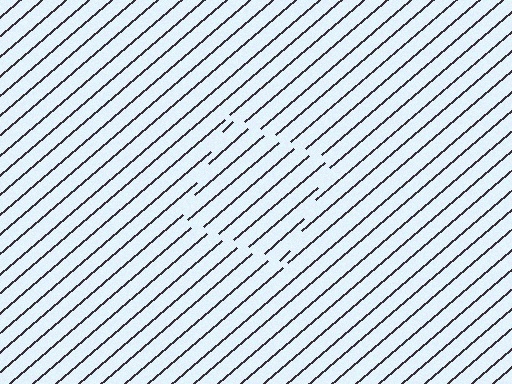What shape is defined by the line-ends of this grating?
An illusory square. The interior of the shape contains the same grating, shifted by half a period — the contour is defined by the phase discontinuity where line-ends from the inner and outer gratings abut.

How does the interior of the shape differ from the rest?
The interior of the shape contains the same grating, shifted by half a period — the contour is defined by the phase discontinuity where line-ends from the inner and outer gratings abut.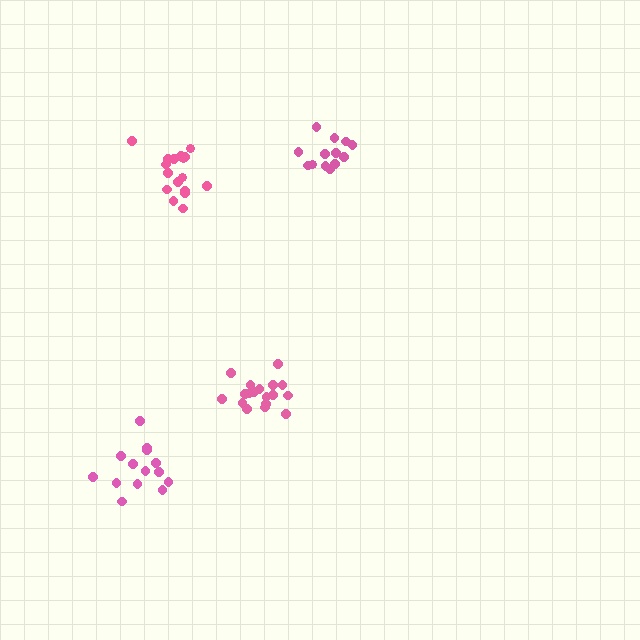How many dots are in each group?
Group 1: 13 dots, Group 2: 17 dots, Group 3: 14 dots, Group 4: 18 dots (62 total).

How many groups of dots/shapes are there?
There are 4 groups.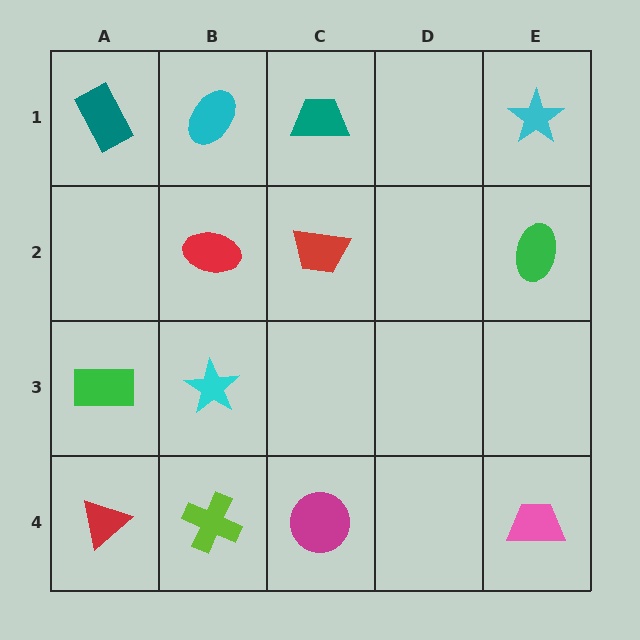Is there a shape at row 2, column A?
No, that cell is empty.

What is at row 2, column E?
A green ellipse.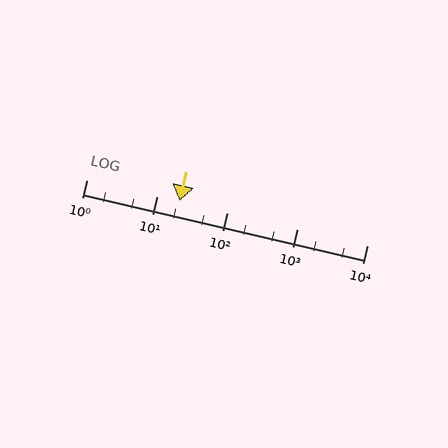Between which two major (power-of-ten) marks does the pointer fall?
The pointer is between 10 and 100.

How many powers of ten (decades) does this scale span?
The scale spans 4 decades, from 1 to 10000.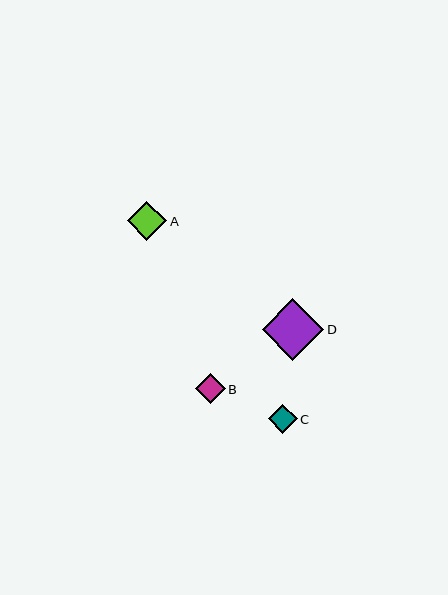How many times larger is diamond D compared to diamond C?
Diamond D is approximately 2.1 times the size of diamond C.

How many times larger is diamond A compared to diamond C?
Diamond A is approximately 1.4 times the size of diamond C.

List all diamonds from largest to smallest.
From largest to smallest: D, A, B, C.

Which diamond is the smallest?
Diamond C is the smallest with a size of approximately 29 pixels.